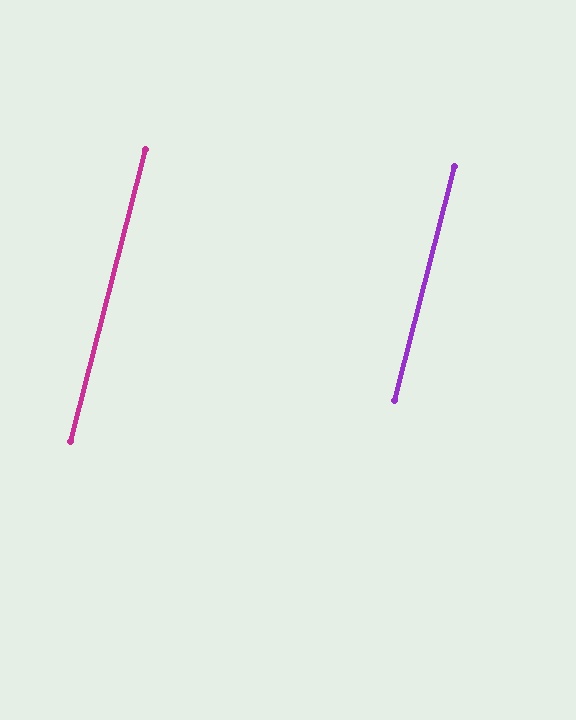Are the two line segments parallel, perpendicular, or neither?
Parallel — their directions differ by only 0.2°.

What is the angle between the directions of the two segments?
Approximately 0 degrees.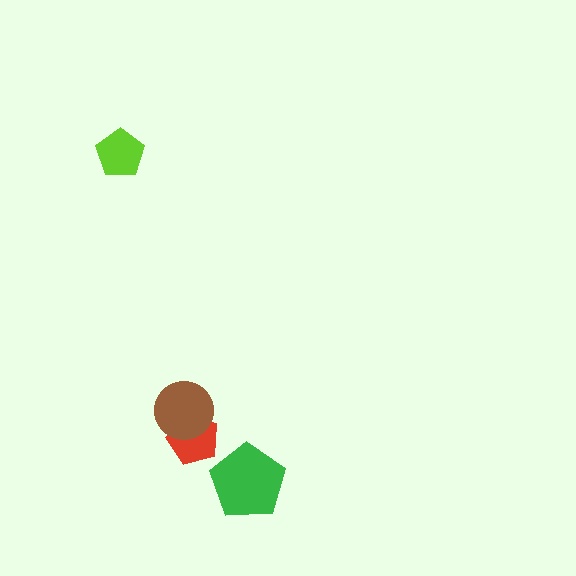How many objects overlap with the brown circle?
1 object overlaps with the brown circle.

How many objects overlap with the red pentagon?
1 object overlaps with the red pentagon.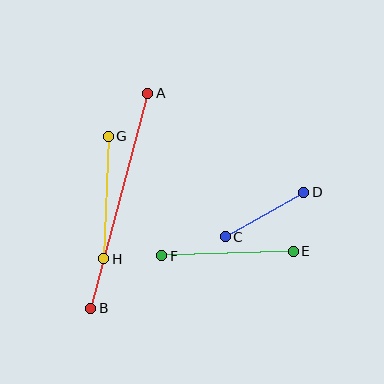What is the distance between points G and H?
The distance is approximately 122 pixels.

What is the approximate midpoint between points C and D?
The midpoint is at approximately (265, 215) pixels.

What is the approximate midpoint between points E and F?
The midpoint is at approximately (228, 254) pixels.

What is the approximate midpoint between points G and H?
The midpoint is at approximately (106, 197) pixels.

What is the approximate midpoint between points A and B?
The midpoint is at approximately (119, 201) pixels.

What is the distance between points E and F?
The distance is approximately 131 pixels.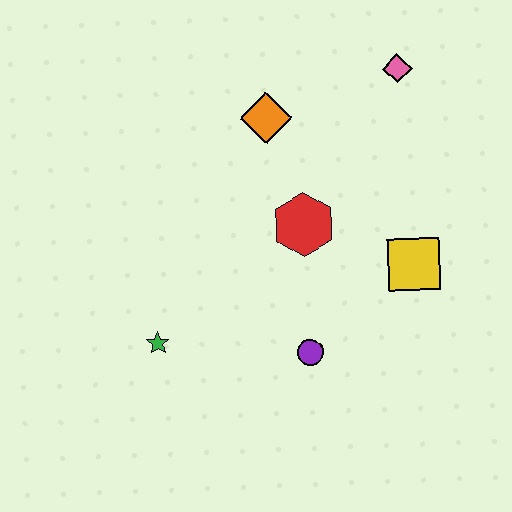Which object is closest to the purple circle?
The red hexagon is closest to the purple circle.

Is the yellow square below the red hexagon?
Yes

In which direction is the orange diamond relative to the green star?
The orange diamond is above the green star.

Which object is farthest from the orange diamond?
The green star is farthest from the orange diamond.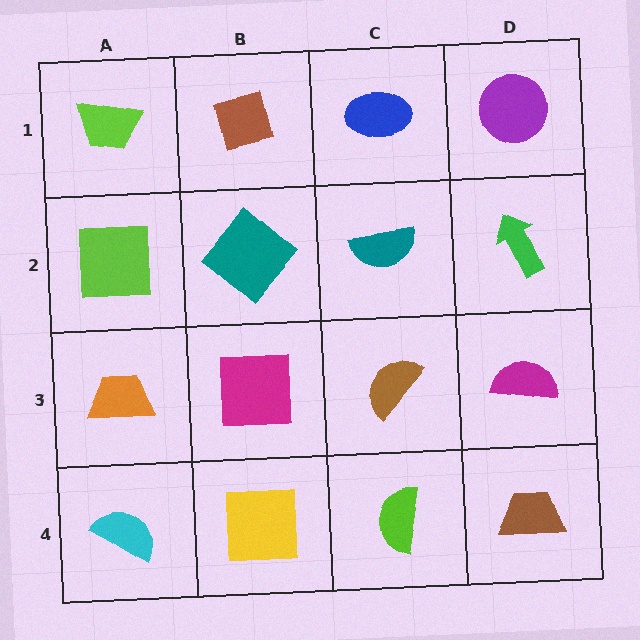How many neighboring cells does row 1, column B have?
3.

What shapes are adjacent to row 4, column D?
A magenta semicircle (row 3, column D), a lime semicircle (row 4, column C).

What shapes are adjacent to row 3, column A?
A lime square (row 2, column A), a cyan semicircle (row 4, column A), a magenta square (row 3, column B).